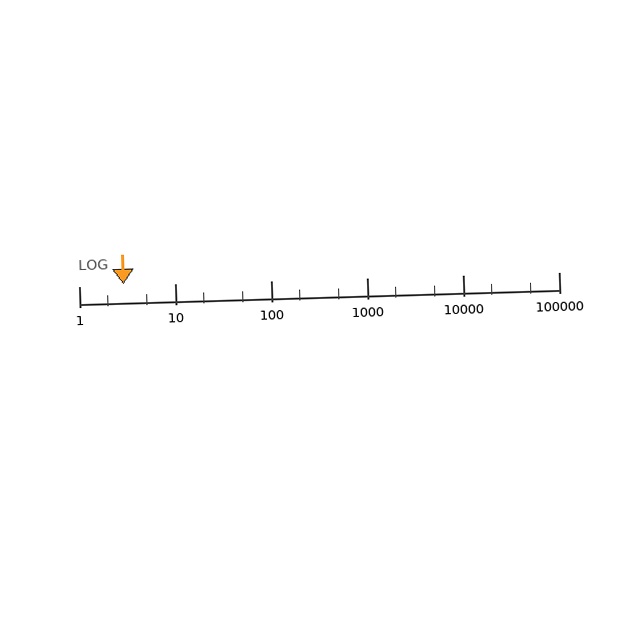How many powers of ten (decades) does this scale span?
The scale spans 5 decades, from 1 to 100000.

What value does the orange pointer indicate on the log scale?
The pointer indicates approximately 2.9.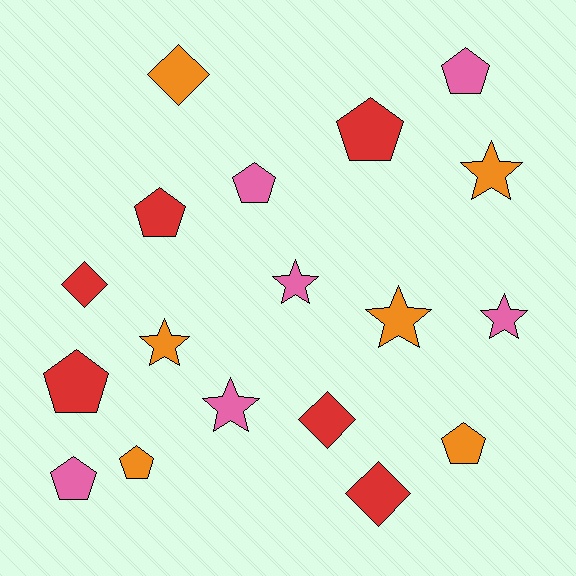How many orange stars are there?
There are 3 orange stars.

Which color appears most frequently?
Pink, with 6 objects.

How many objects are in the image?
There are 18 objects.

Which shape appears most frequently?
Pentagon, with 8 objects.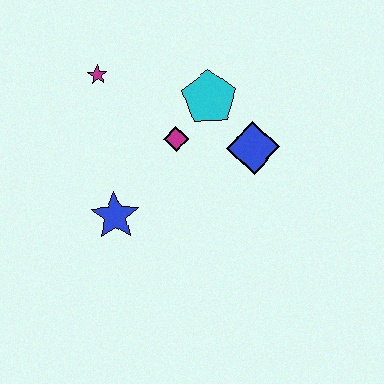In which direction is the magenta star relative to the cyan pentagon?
The magenta star is to the left of the cyan pentagon.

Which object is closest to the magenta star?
The magenta diamond is closest to the magenta star.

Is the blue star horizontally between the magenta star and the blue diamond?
Yes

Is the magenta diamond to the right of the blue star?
Yes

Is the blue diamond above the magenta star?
No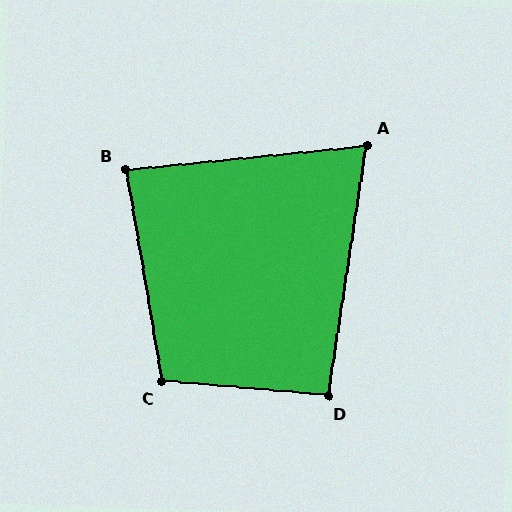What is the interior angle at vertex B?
Approximately 86 degrees (approximately right).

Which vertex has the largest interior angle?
C, at approximately 104 degrees.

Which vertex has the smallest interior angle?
A, at approximately 76 degrees.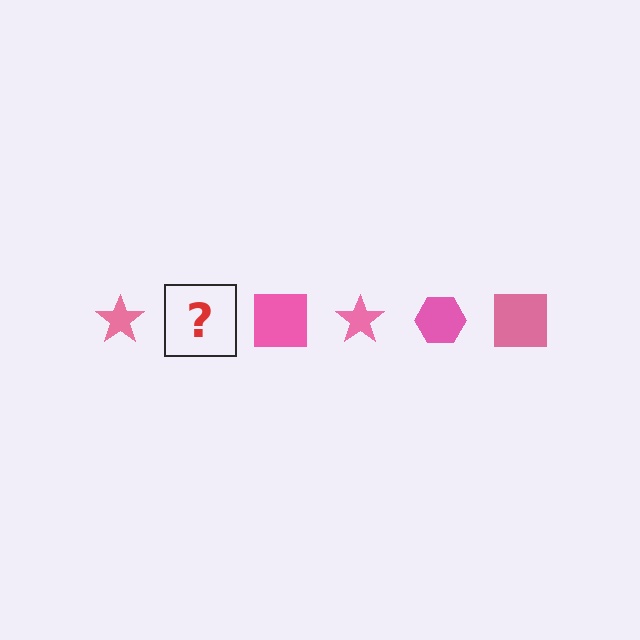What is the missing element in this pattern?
The missing element is a pink hexagon.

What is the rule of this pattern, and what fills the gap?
The rule is that the pattern cycles through star, hexagon, square shapes in pink. The gap should be filled with a pink hexagon.